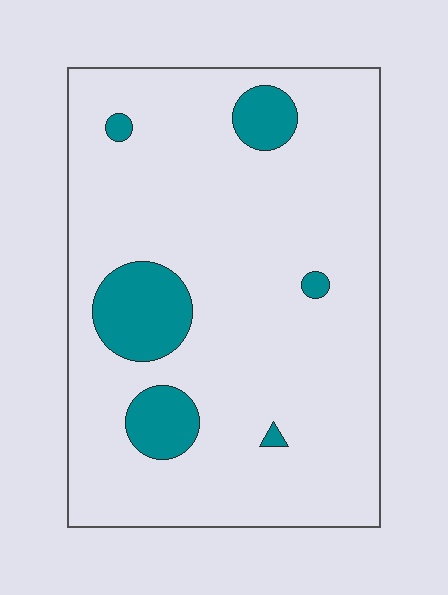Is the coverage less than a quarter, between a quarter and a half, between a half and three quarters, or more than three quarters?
Less than a quarter.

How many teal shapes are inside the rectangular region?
6.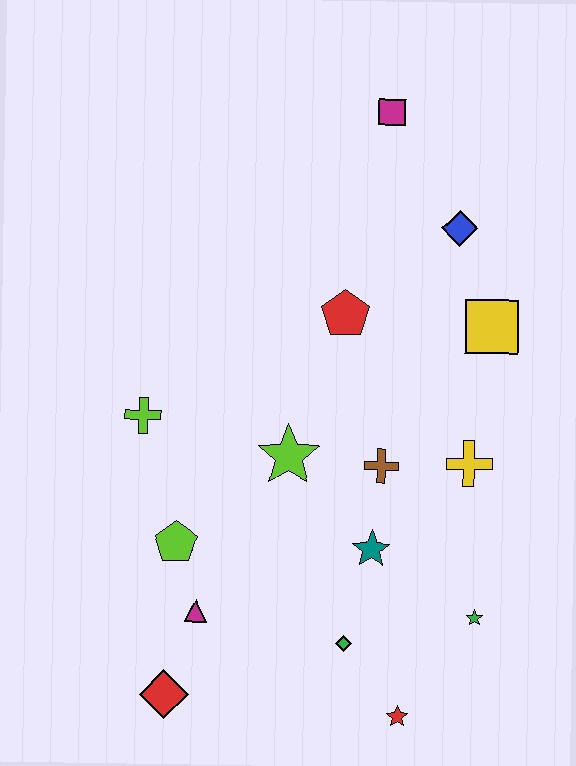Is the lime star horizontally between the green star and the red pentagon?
No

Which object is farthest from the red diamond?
The magenta square is farthest from the red diamond.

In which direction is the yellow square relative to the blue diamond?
The yellow square is below the blue diamond.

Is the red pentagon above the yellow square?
Yes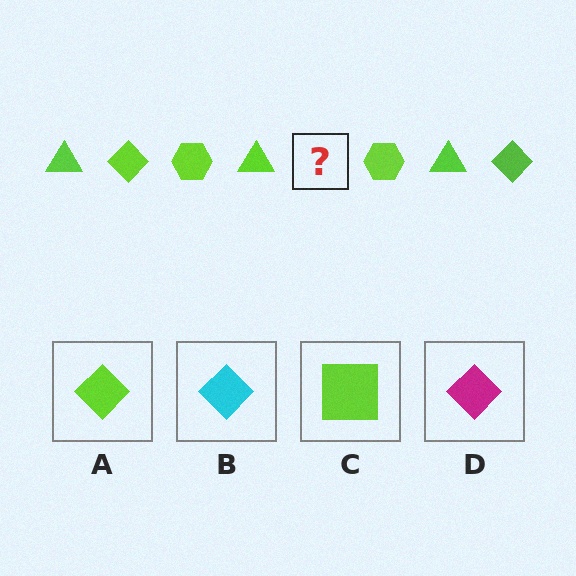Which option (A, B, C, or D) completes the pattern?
A.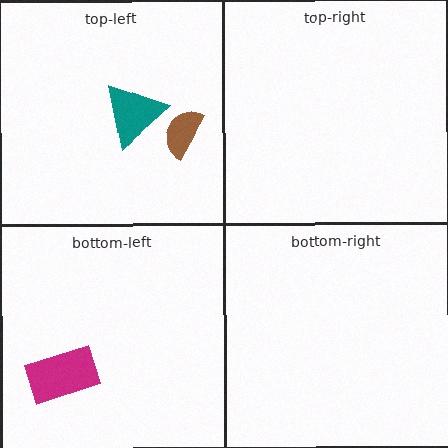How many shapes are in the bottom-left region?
1.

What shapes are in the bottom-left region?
The magenta rectangle.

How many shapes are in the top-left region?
2.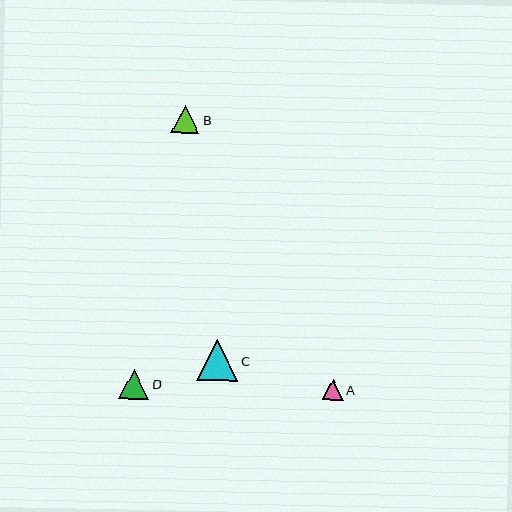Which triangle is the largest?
Triangle C is the largest with a size of approximately 41 pixels.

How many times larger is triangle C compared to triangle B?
Triangle C is approximately 1.5 times the size of triangle B.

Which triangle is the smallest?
Triangle A is the smallest with a size of approximately 21 pixels.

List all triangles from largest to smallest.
From largest to smallest: C, D, B, A.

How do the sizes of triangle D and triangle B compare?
Triangle D and triangle B are approximately the same size.